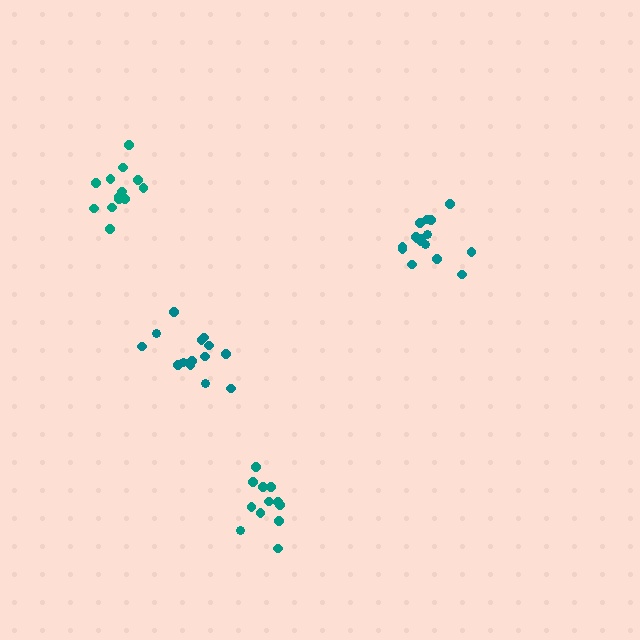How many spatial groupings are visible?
There are 4 spatial groupings.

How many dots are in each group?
Group 1: 13 dots, Group 2: 16 dots, Group 3: 14 dots, Group 4: 12 dots (55 total).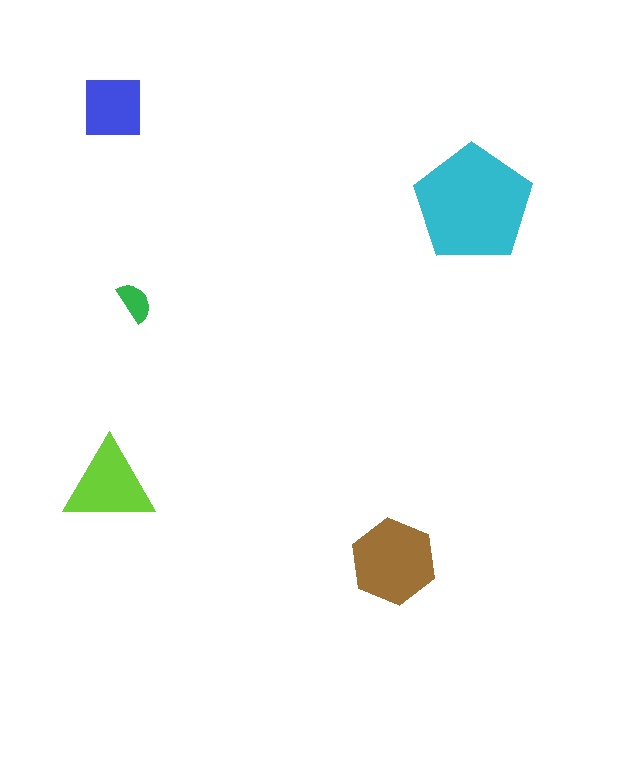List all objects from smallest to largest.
The green semicircle, the blue square, the lime triangle, the brown hexagon, the cyan pentagon.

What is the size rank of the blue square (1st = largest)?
4th.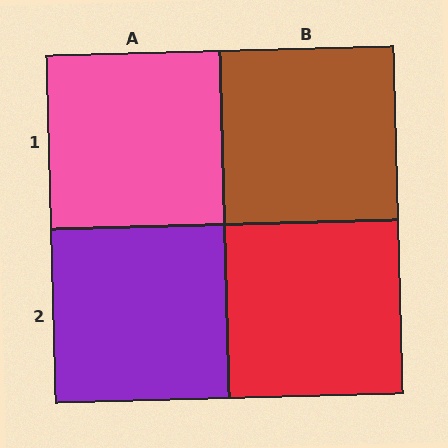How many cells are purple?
1 cell is purple.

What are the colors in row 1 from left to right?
Pink, brown.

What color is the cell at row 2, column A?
Purple.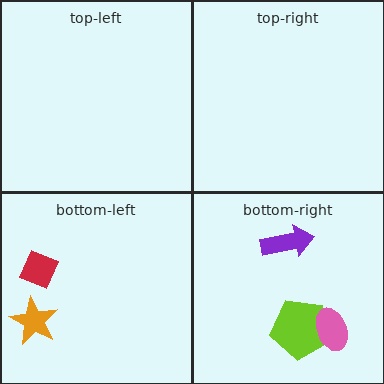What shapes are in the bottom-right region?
The lime pentagon, the pink ellipse, the purple arrow.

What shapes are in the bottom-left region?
The orange star, the red diamond.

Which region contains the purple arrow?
The bottom-right region.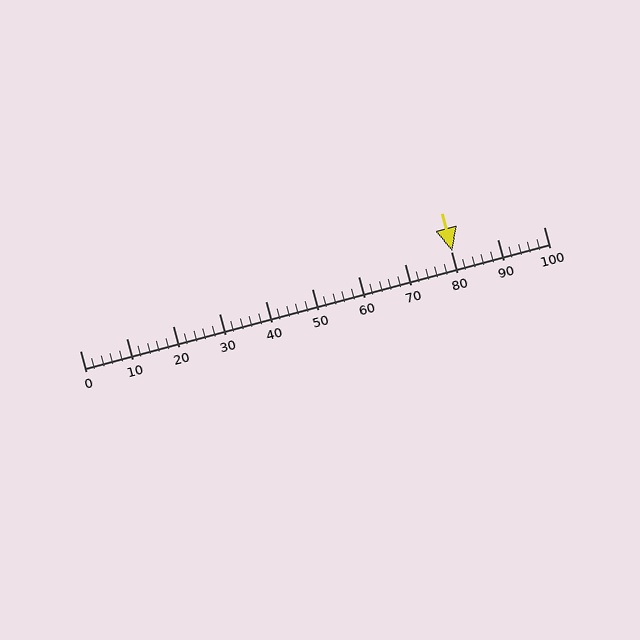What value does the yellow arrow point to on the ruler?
The yellow arrow points to approximately 80.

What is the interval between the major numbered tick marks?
The major tick marks are spaced 10 units apart.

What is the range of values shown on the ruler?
The ruler shows values from 0 to 100.